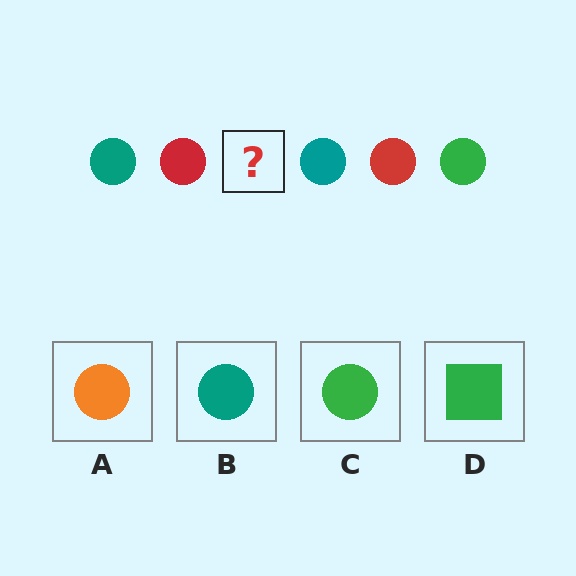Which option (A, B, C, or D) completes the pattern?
C.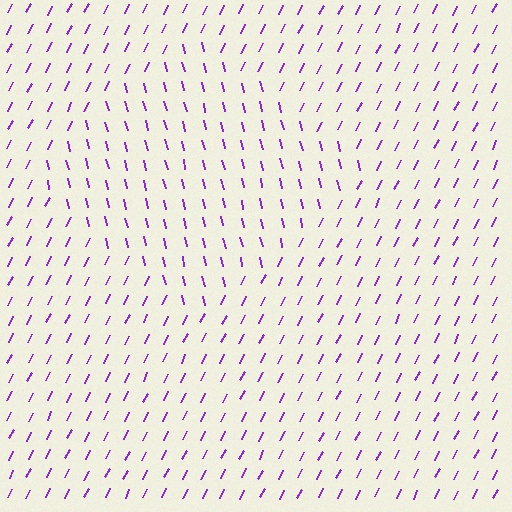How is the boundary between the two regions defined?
The boundary is defined purely by a change in line orientation (approximately 39 degrees difference). All lines are the same color and thickness.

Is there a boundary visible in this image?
Yes, there is a texture boundary formed by a change in line orientation.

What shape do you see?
I see a diamond.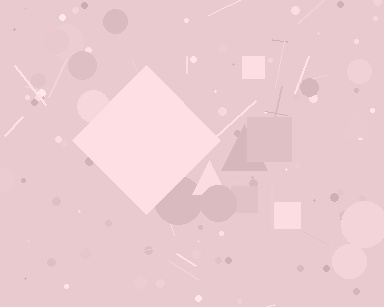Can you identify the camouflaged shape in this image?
The camouflaged shape is a diamond.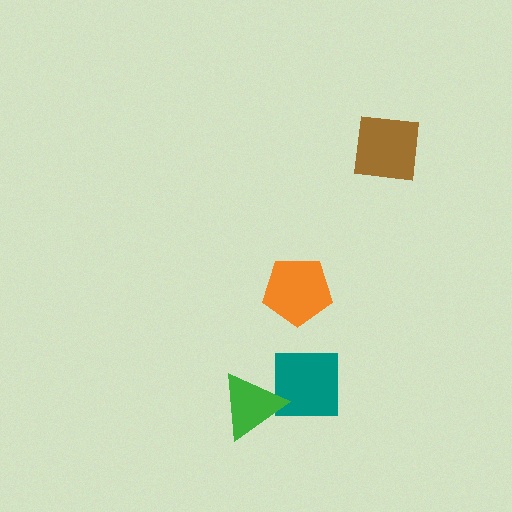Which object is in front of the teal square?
The green triangle is in front of the teal square.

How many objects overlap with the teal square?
1 object overlaps with the teal square.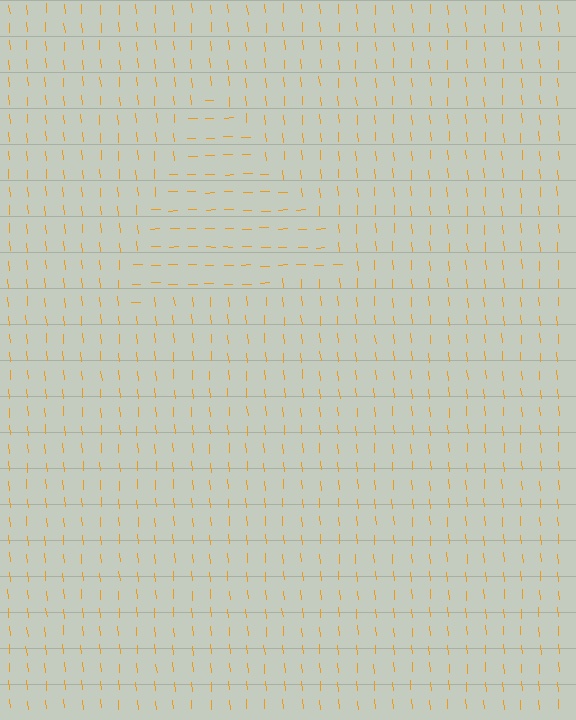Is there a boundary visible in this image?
Yes, there is a texture boundary formed by a change in line orientation.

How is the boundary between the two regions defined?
The boundary is defined purely by a change in line orientation (approximately 86 degrees difference). All lines are the same color and thickness.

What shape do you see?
I see a triangle.